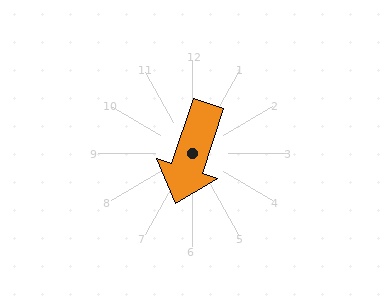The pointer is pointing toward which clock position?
Roughly 7 o'clock.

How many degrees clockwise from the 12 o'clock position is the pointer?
Approximately 198 degrees.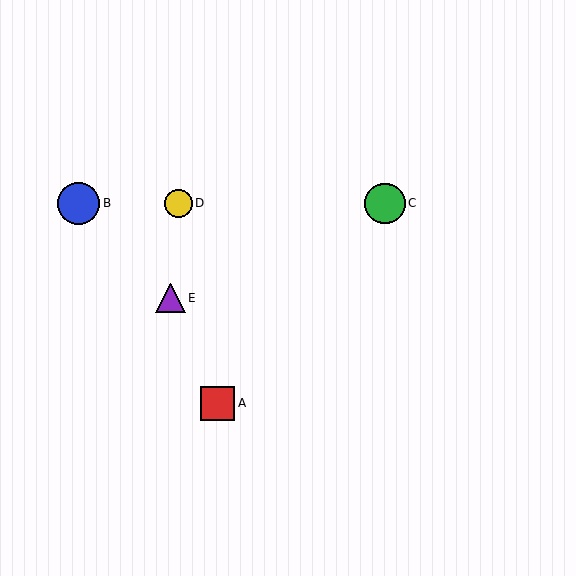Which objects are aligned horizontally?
Objects B, C, D are aligned horizontally.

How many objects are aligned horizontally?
3 objects (B, C, D) are aligned horizontally.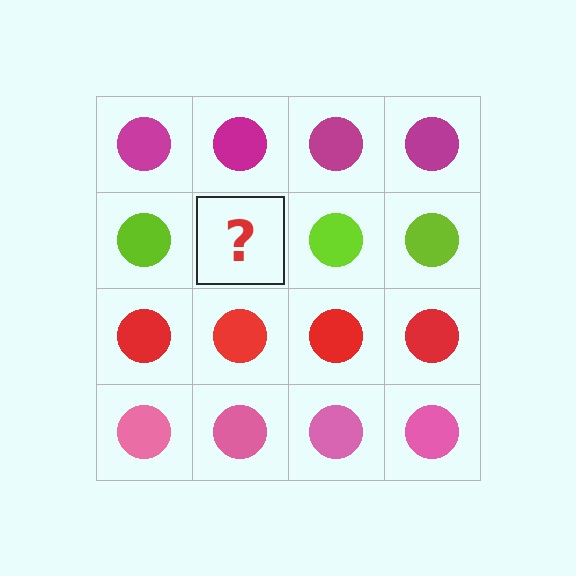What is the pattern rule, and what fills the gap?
The rule is that each row has a consistent color. The gap should be filled with a lime circle.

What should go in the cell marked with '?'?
The missing cell should contain a lime circle.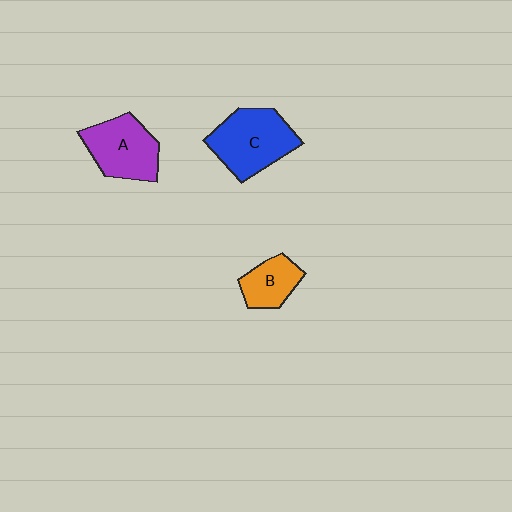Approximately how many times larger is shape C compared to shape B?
Approximately 1.8 times.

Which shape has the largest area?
Shape C (blue).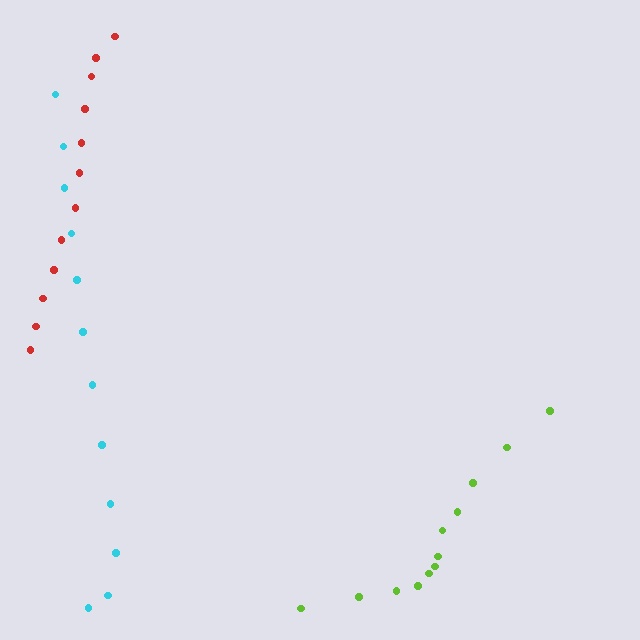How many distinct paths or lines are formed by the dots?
There are 3 distinct paths.